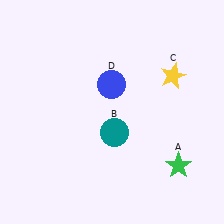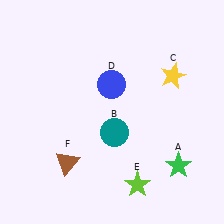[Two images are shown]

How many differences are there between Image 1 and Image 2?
There are 2 differences between the two images.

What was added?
A lime star (E), a brown triangle (F) were added in Image 2.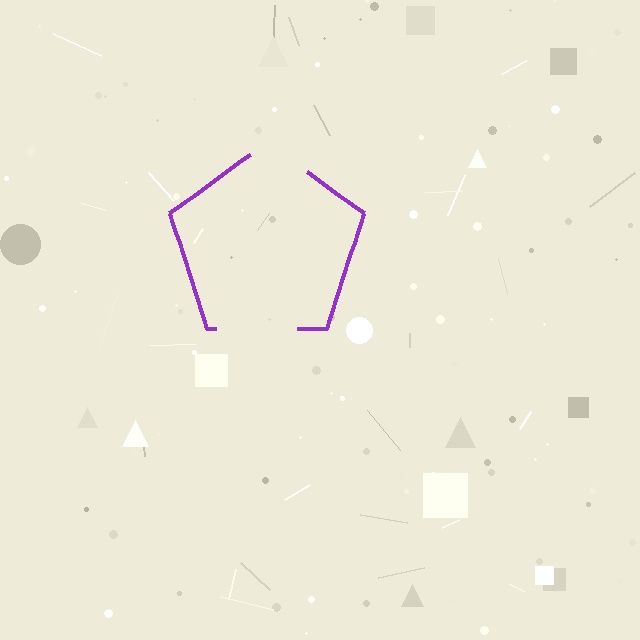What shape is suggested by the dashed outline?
The dashed outline suggests a pentagon.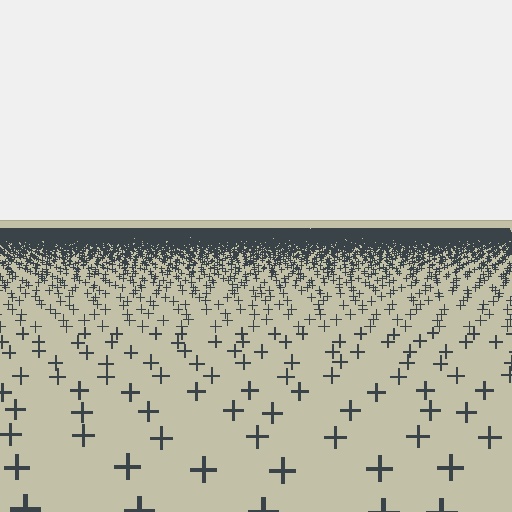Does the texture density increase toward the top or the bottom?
Density increases toward the top.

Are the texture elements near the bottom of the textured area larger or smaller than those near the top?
Larger. Near the bottom, elements are closer to the viewer and appear at a bigger on-screen size.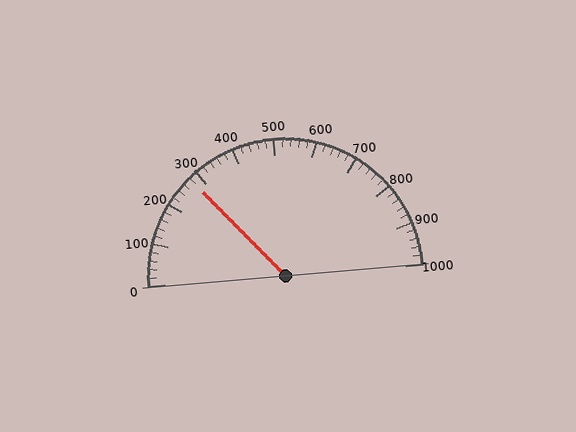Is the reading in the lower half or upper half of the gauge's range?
The reading is in the lower half of the range (0 to 1000).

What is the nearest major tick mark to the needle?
The nearest major tick mark is 300.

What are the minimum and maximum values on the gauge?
The gauge ranges from 0 to 1000.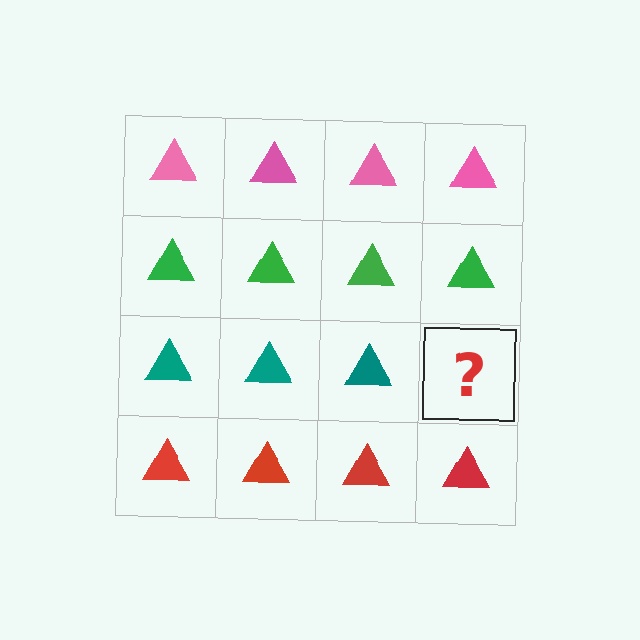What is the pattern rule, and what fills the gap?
The rule is that each row has a consistent color. The gap should be filled with a teal triangle.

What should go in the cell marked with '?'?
The missing cell should contain a teal triangle.